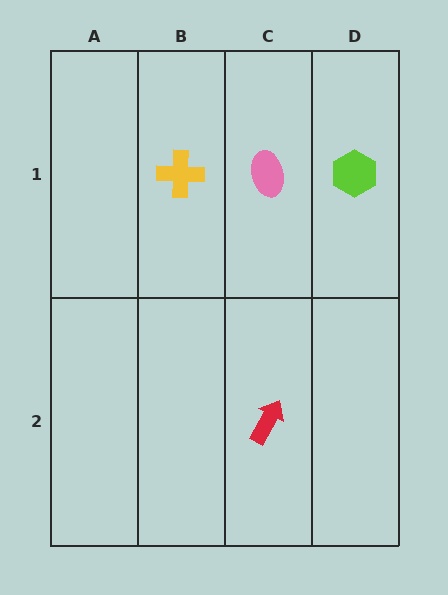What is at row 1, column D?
A lime hexagon.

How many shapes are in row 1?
3 shapes.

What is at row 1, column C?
A pink ellipse.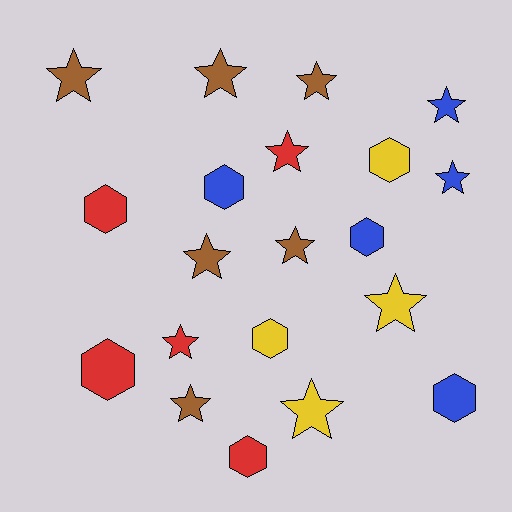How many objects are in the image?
There are 20 objects.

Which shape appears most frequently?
Star, with 12 objects.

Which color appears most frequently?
Brown, with 6 objects.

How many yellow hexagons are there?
There are 2 yellow hexagons.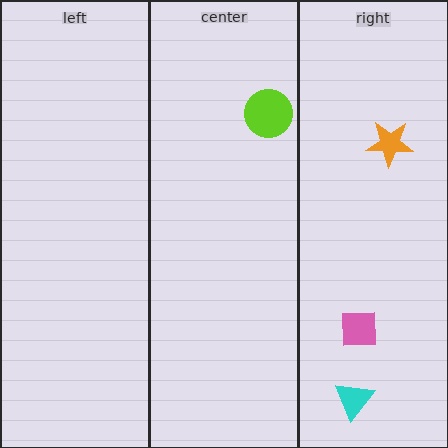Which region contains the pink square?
The right region.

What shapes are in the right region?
The cyan triangle, the orange star, the pink square.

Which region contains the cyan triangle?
The right region.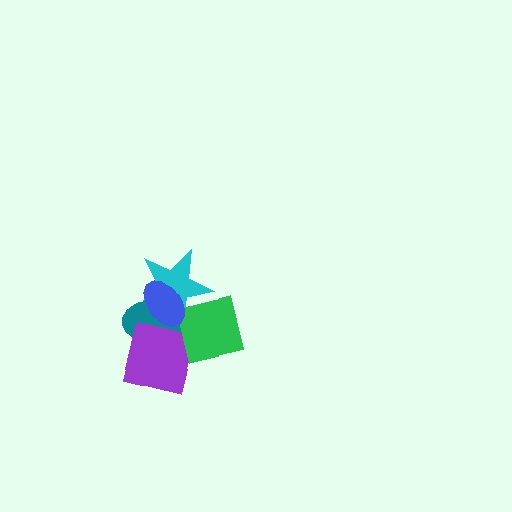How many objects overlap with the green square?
3 objects overlap with the green square.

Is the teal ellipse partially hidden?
Yes, it is partially covered by another shape.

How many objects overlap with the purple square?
4 objects overlap with the purple square.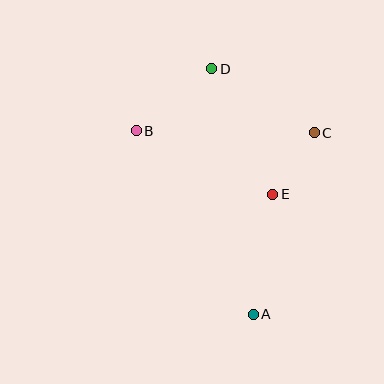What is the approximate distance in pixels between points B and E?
The distance between B and E is approximately 150 pixels.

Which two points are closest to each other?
Points C and E are closest to each other.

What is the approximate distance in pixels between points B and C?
The distance between B and C is approximately 178 pixels.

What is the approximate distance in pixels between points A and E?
The distance between A and E is approximately 122 pixels.